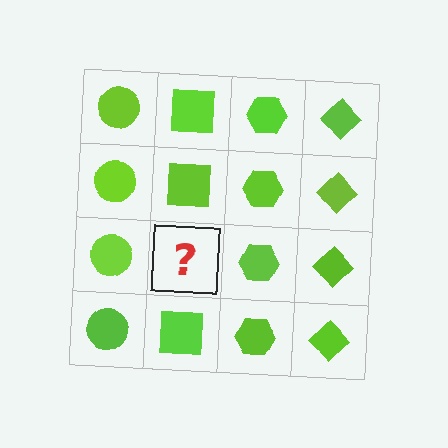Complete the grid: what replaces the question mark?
The question mark should be replaced with a lime square.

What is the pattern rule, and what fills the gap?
The rule is that each column has a consistent shape. The gap should be filled with a lime square.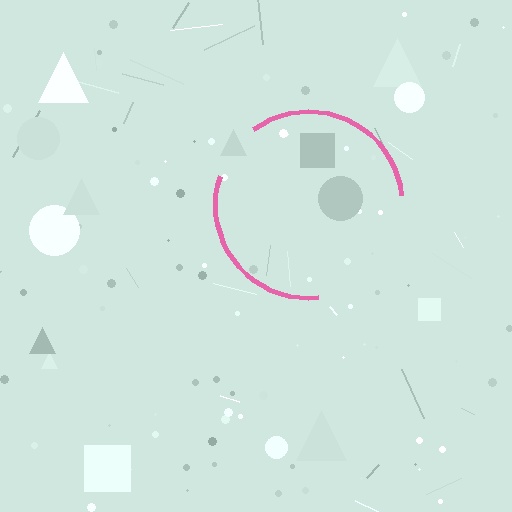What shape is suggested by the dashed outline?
The dashed outline suggests a circle.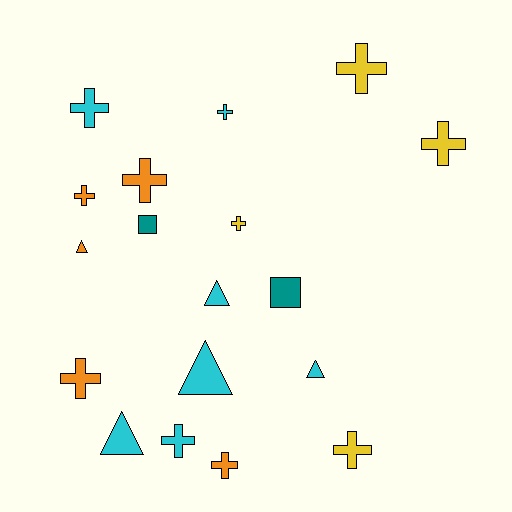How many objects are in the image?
There are 18 objects.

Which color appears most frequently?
Cyan, with 7 objects.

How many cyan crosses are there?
There are 3 cyan crosses.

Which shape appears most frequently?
Cross, with 11 objects.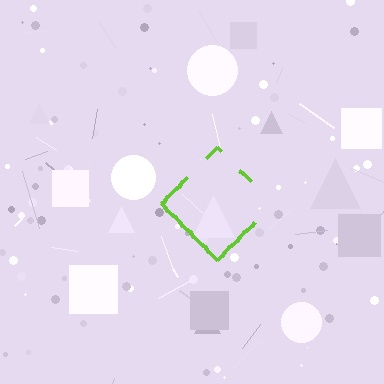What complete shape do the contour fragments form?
The contour fragments form a diamond.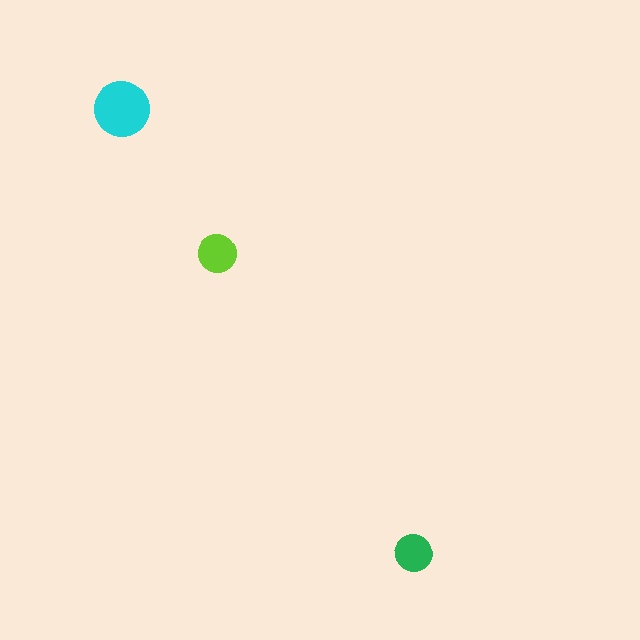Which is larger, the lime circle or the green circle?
The lime one.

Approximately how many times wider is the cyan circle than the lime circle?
About 1.5 times wider.